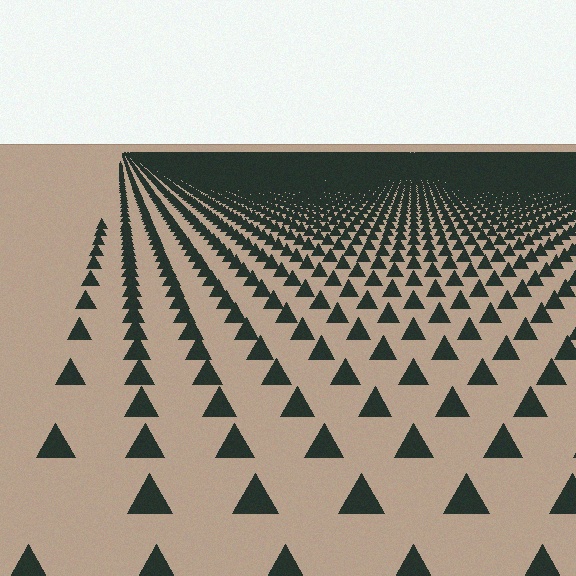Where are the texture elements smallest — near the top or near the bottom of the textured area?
Near the top.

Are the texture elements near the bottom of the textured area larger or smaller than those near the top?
Larger. Near the bottom, elements are closer to the viewer and appear at a bigger on-screen size.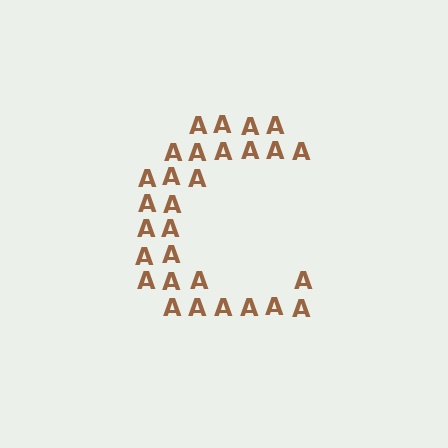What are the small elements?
The small elements are letter A's.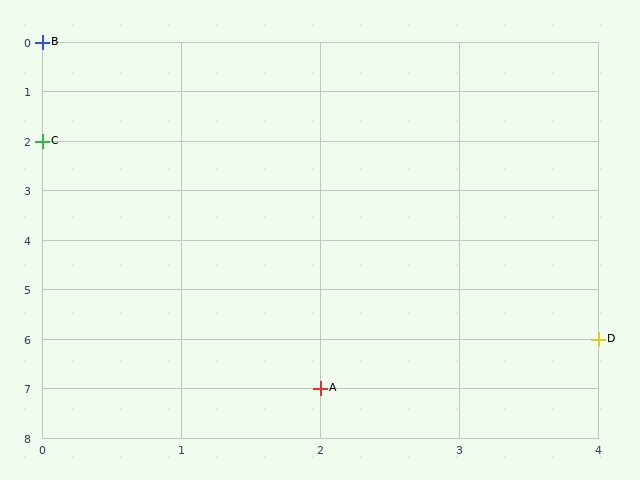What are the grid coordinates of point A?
Point A is at grid coordinates (2, 7).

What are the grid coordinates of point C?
Point C is at grid coordinates (0, 2).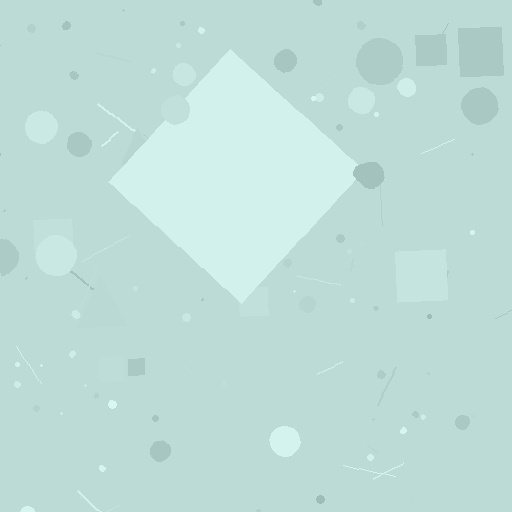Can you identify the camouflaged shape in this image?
The camouflaged shape is a diamond.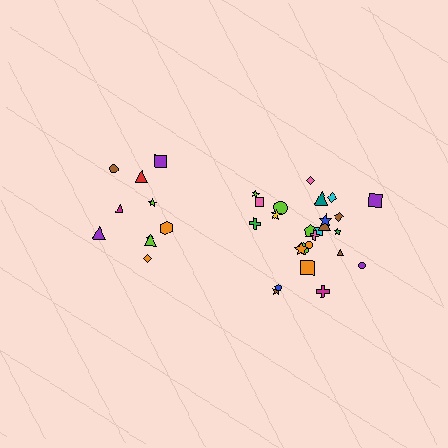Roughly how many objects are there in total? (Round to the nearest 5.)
Roughly 35 objects in total.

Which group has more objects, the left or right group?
The right group.